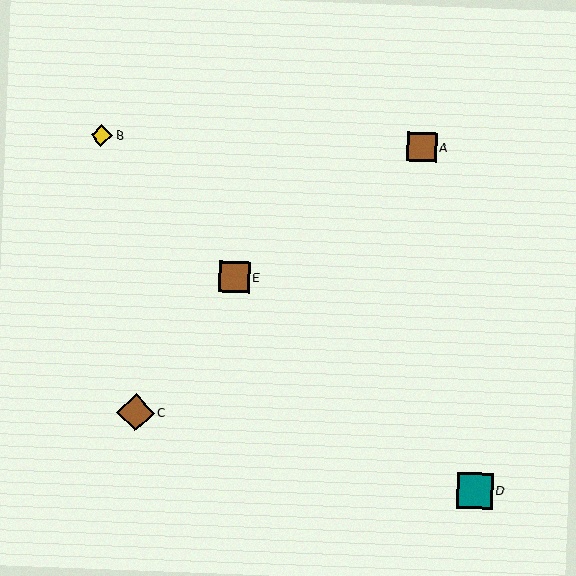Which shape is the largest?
The brown diamond (labeled C) is the largest.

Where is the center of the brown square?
The center of the brown square is at (234, 277).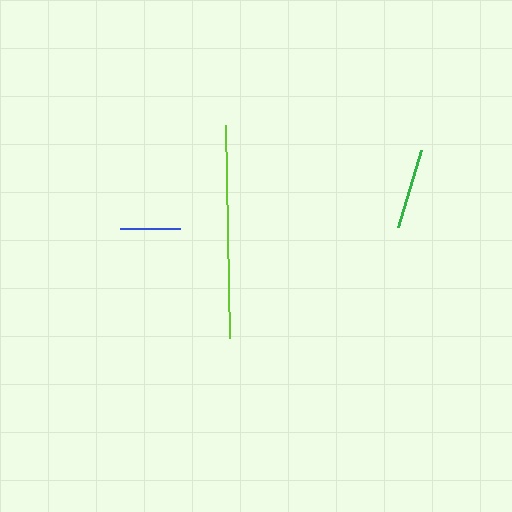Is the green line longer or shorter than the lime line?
The lime line is longer than the green line.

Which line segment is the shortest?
The blue line is the shortest at approximately 61 pixels.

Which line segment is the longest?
The lime line is the longest at approximately 213 pixels.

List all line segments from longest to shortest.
From longest to shortest: lime, green, blue.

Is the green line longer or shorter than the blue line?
The green line is longer than the blue line.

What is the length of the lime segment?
The lime segment is approximately 213 pixels long.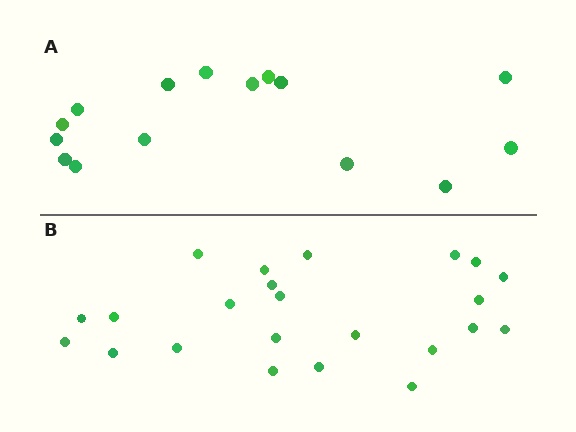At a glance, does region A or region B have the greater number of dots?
Region B (the bottom region) has more dots.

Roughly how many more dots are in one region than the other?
Region B has roughly 8 or so more dots than region A.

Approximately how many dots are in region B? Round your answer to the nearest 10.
About 20 dots. (The exact count is 23, which rounds to 20.)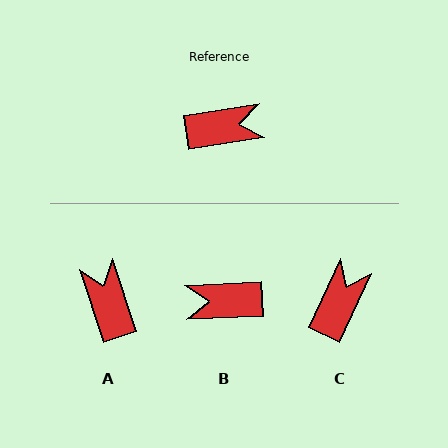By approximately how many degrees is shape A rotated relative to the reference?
Approximately 98 degrees counter-clockwise.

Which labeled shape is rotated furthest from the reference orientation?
B, about 173 degrees away.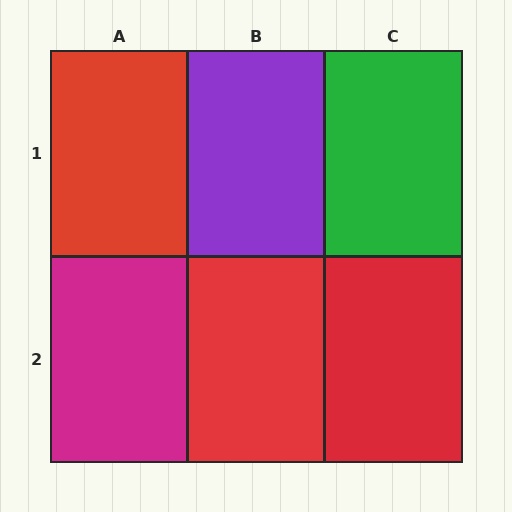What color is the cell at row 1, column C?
Green.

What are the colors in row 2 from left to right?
Magenta, red, red.